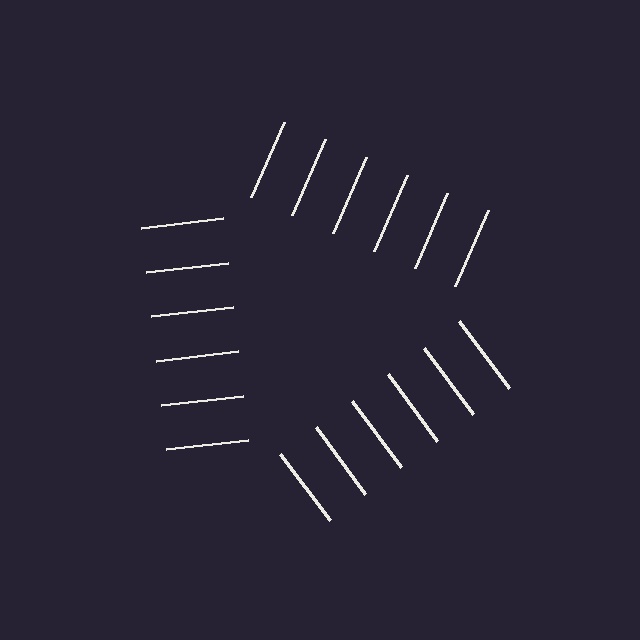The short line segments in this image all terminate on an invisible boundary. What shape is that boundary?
An illusory triangle — the line segments terminate on its edges but no continuous stroke is drawn.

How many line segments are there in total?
18 — 6 along each of the 3 edges.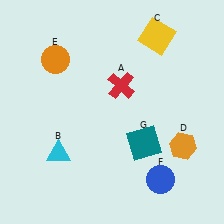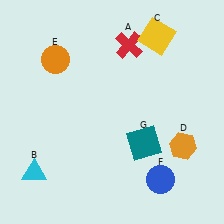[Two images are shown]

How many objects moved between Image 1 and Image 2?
2 objects moved between the two images.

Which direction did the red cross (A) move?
The red cross (A) moved up.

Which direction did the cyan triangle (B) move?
The cyan triangle (B) moved left.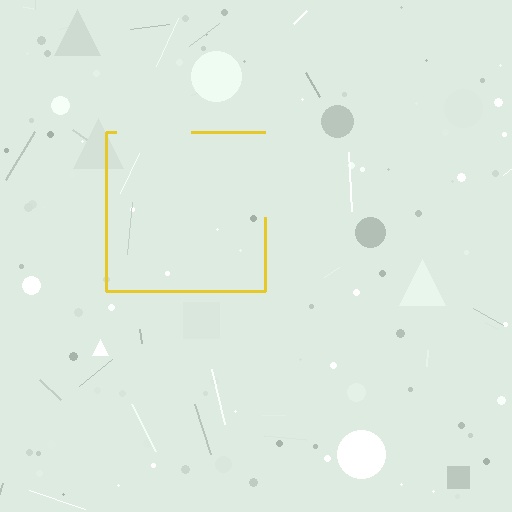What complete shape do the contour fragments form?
The contour fragments form a square.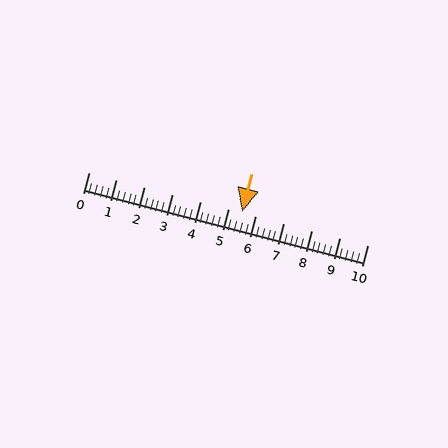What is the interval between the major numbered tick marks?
The major tick marks are spaced 1 units apart.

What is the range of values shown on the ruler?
The ruler shows values from 0 to 10.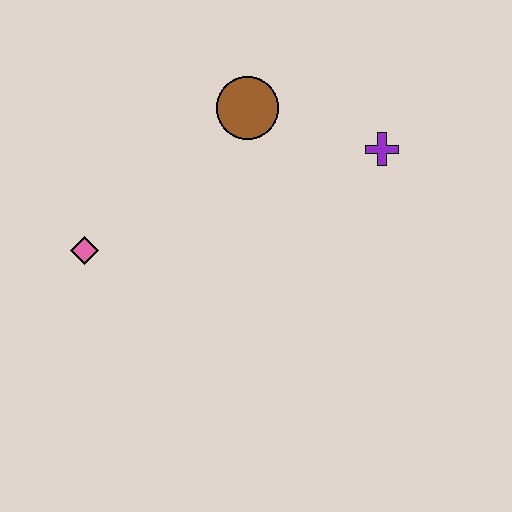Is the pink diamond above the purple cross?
No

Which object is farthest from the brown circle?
The pink diamond is farthest from the brown circle.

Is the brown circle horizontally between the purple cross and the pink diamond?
Yes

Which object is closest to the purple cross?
The brown circle is closest to the purple cross.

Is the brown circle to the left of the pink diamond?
No